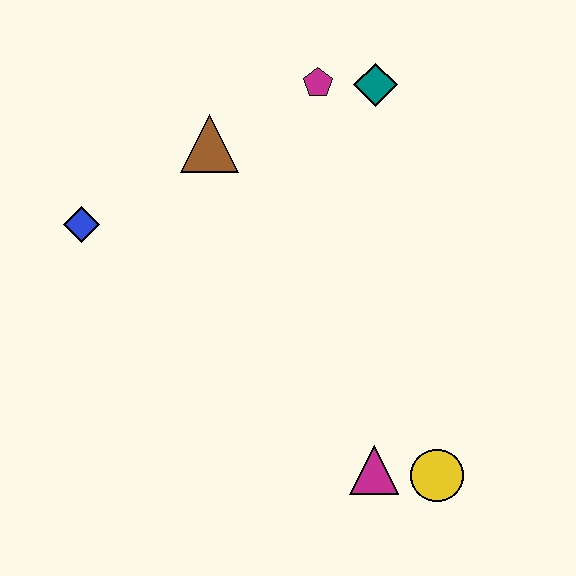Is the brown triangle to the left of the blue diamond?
No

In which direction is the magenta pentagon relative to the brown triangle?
The magenta pentagon is to the right of the brown triangle.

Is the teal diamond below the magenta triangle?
No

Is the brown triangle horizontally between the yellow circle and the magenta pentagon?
No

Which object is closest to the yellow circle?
The magenta triangle is closest to the yellow circle.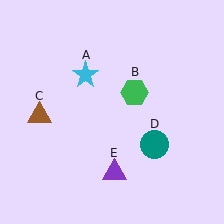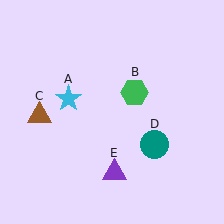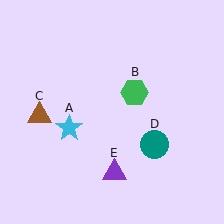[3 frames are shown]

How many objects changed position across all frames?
1 object changed position: cyan star (object A).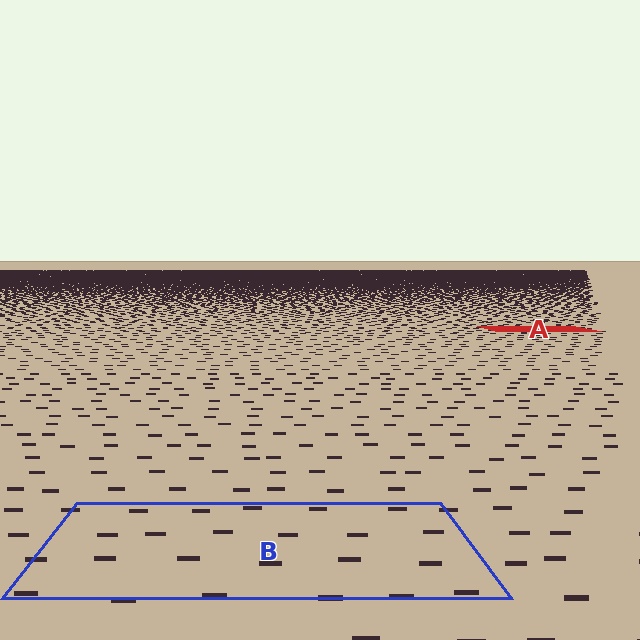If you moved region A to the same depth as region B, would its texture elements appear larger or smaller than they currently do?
They would appear larger. At a closer depth, the same texture elements are projected at a bigger on-screen size.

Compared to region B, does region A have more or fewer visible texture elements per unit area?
Region A has more texture elements per unit area — they are packed more densely because it is farther away.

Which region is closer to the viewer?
Region B is closer. The texture elements there are larger and more spread out.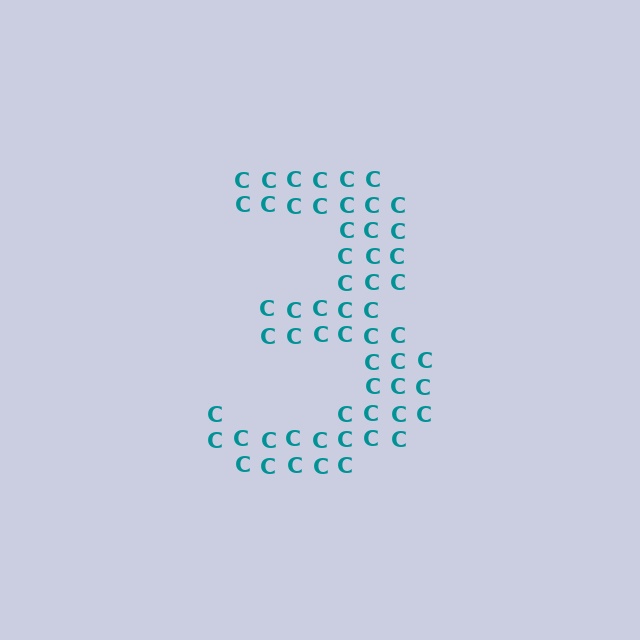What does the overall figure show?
The overall figure shows the digit 3.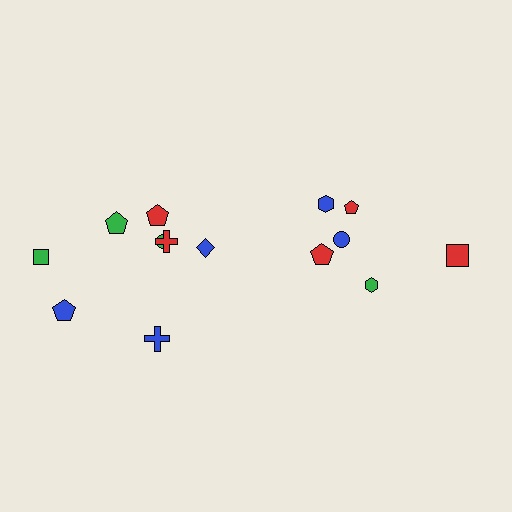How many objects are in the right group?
There are 6 objects.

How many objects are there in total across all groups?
There are 14 objects.